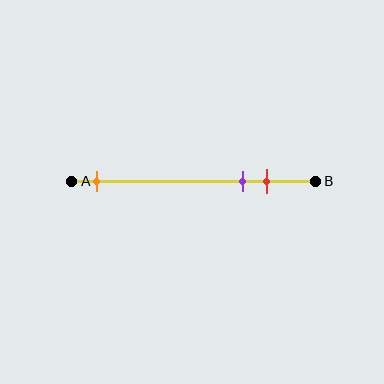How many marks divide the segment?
There are 3 marks dividing the segment.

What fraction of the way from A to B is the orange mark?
The orange mark is approximately 10% (0.1) of the way from A to B.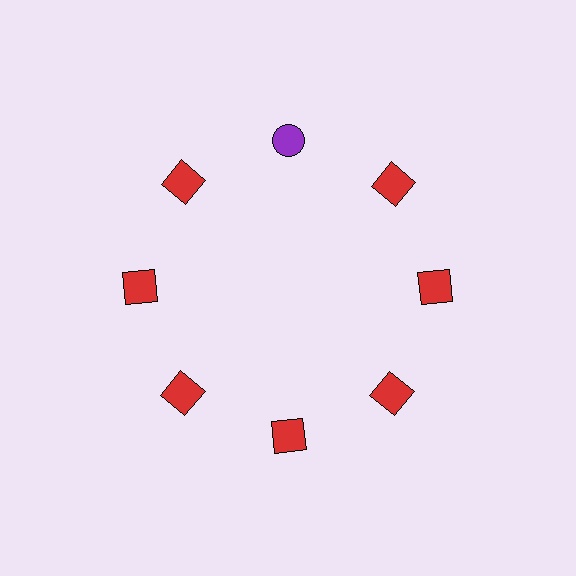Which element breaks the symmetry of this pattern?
The purple circle at roughly the 12 o'clock position breaks the symmetry. All other shapes are red squares.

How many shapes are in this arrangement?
There are 8 shapes arranged in a ring pattern.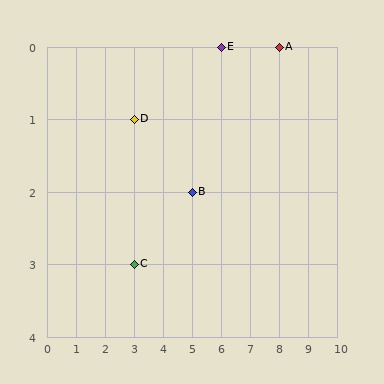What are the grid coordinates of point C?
Point C is at grid coordinates (3, 3).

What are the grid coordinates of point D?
Point D is at grid coordinates (3, 1).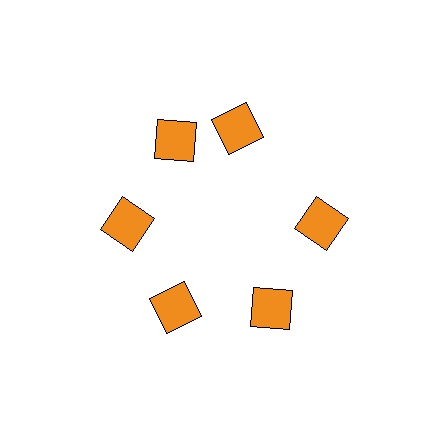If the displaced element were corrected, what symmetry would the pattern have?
It would have 6-fold rotational symmetry — the pattern would map onto itself every 60 degrees.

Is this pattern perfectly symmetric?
No. The 6 orange squares are arranged in a ring, but one element near the 1 o'clock position is rotated out of alignment along the ring, breaking the 6-fold rotational symmetry.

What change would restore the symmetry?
The symmetry would be restored by rotating it back into even spacing with its neighbors so that all 6 squares sit at equal angles and equal distance from the center.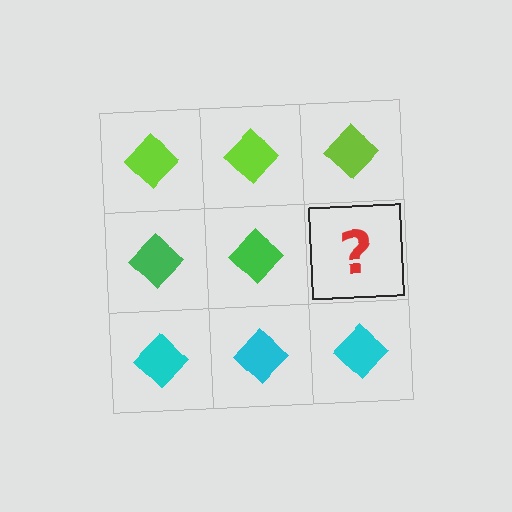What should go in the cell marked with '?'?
The missing cell should contain a green diamond.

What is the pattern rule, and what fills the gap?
The rule is that each row has a consistent color. The gap should be filled with a green diamond.